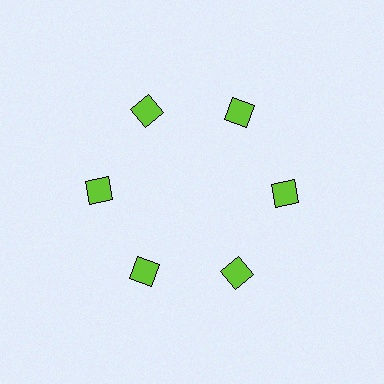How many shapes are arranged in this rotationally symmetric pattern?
There are 6 shapes, arranged in 6 groups of 1.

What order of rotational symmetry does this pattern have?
This pattern has 6-fold rotational symmetry.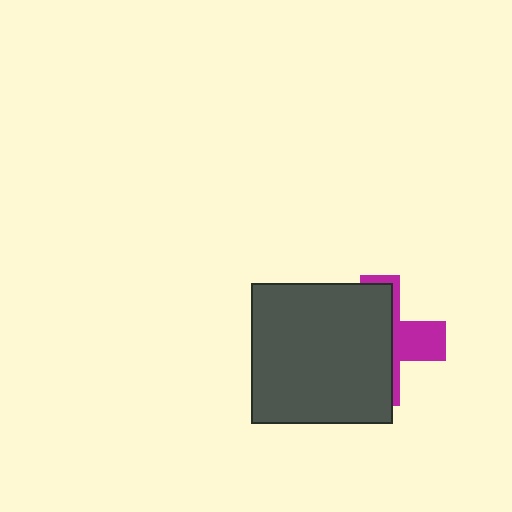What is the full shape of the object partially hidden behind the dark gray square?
The partially hidden object is a magenta cross.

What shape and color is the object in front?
The object in front is a dark gray square.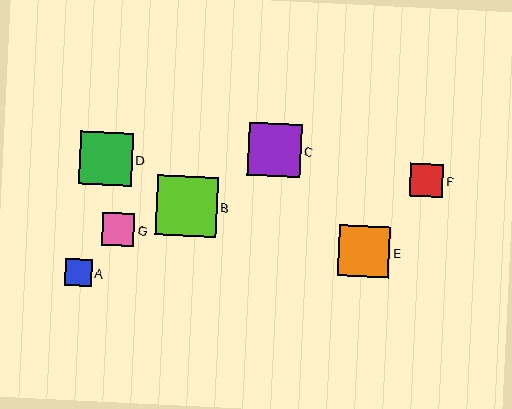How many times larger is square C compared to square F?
Square C is approximately 1.6 times the size of square F.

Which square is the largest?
Square B is the largest with a size of approximately 60 pixels.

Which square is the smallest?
Square A is the smallest with a size of approximately 27 pixels.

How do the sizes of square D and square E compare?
Square D and square E are approximately the same size.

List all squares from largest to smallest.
From largest to smallest: B, D, C, E, F, G, A.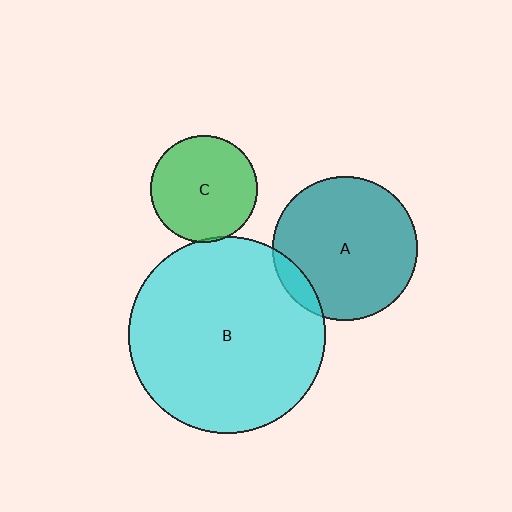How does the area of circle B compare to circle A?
Approximately 1.9 times.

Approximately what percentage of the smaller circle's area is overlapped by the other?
Approximately 5%.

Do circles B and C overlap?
Yes.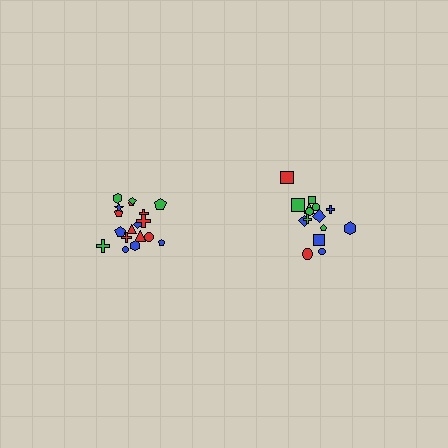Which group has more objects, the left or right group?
The left group.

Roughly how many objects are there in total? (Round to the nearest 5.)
Roughly 35 objects in total.